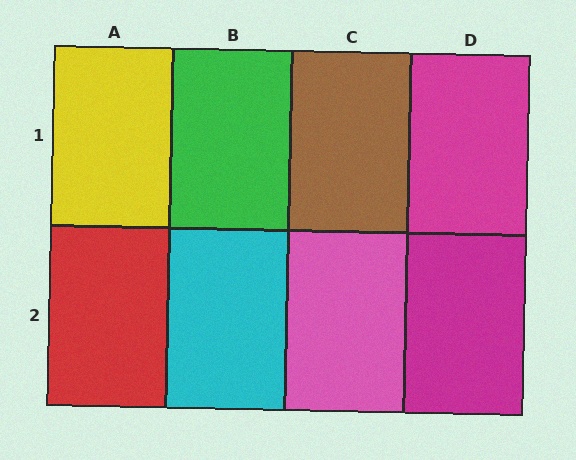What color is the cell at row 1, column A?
Yellow.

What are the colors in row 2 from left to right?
Red, cyan, pink, magenta.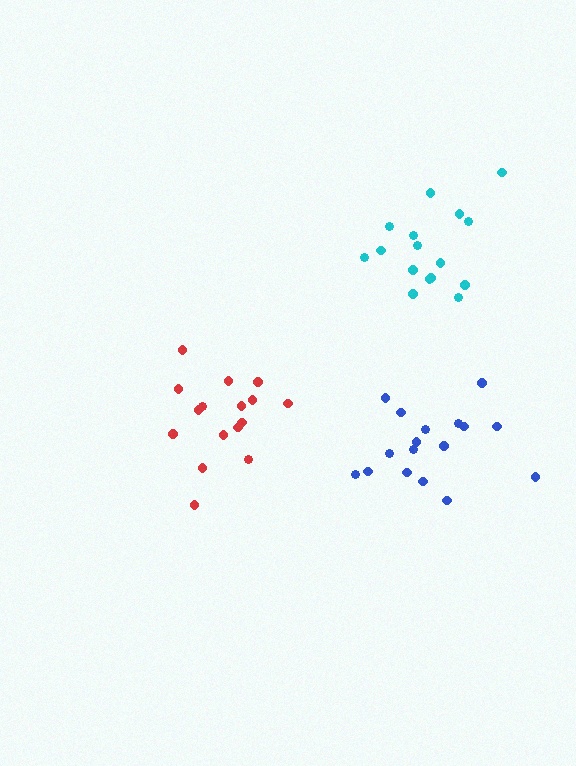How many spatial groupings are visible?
There are 3 spatial groupings.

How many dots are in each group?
Group 1: 16 dots, Group 2: 16 dots, Group 3: 17 dots (49 total).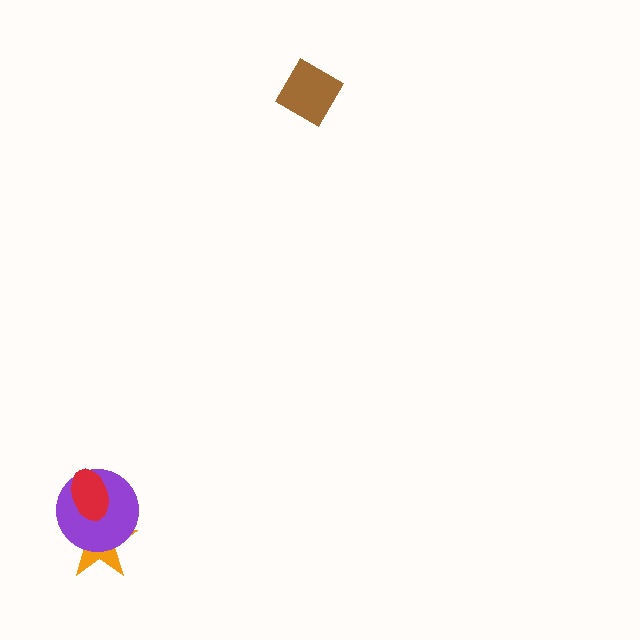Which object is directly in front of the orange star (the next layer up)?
The purple circle is directly in front of the orange star.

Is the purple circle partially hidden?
Yes, it is partially covered by another shape.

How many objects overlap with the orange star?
2 objects overlap with the orange star.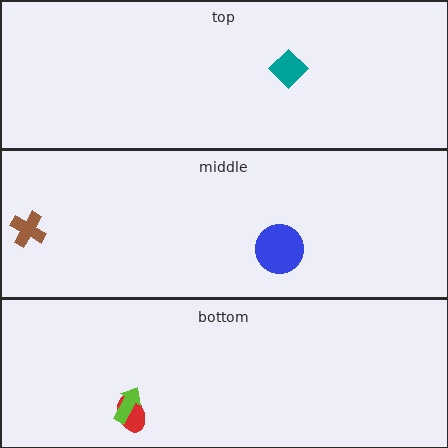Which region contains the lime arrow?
The bottom region.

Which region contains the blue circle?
The middle region.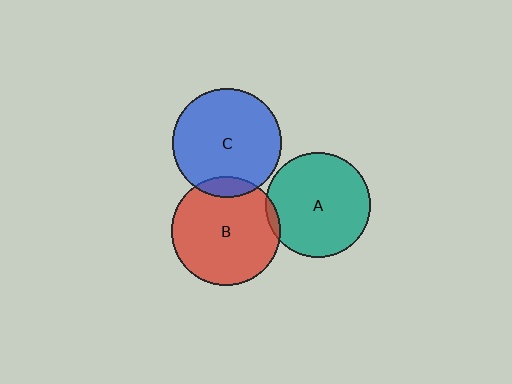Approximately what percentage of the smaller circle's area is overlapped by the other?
Approximately 10%.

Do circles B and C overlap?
Yes.